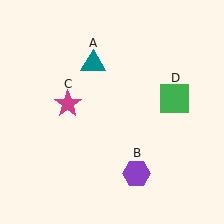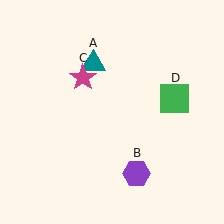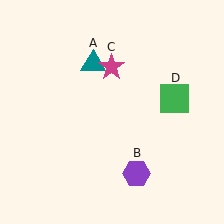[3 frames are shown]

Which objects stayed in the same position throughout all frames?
Teal triangle (object A) and purple hexagon (object B) and green square (object D) remained stationary.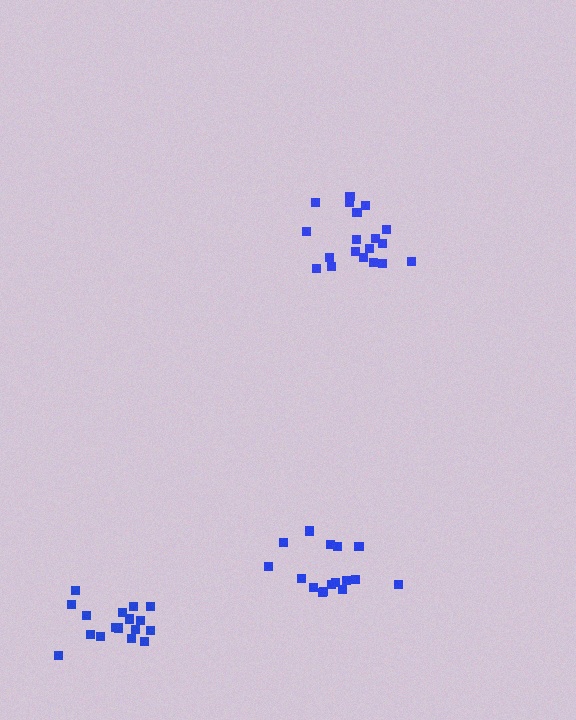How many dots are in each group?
Group 1: 17 dots, Group 2: 19 dots, Group 3: 16 dots (52 total).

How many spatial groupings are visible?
There are 3 spatial groupings.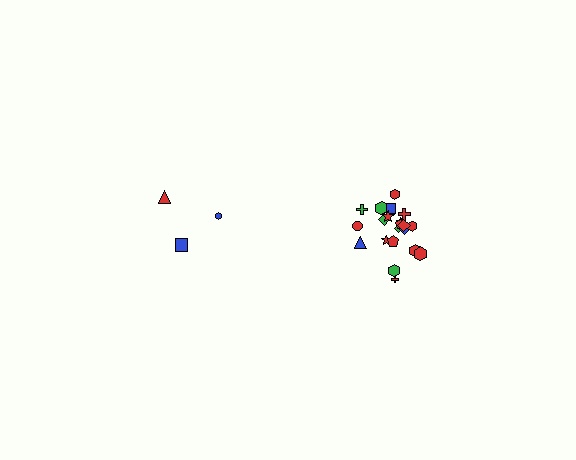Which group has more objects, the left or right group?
The right group.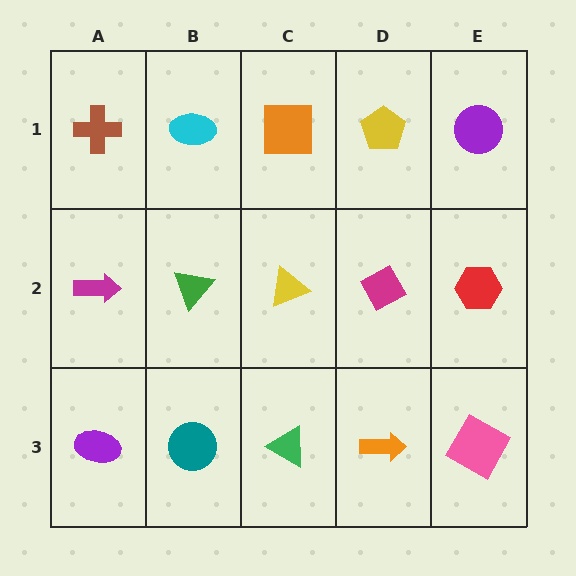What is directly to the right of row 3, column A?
A teal circle.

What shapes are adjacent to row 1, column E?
A red hexagon (row 2, column E), a yellow pentagon (row 1, column D).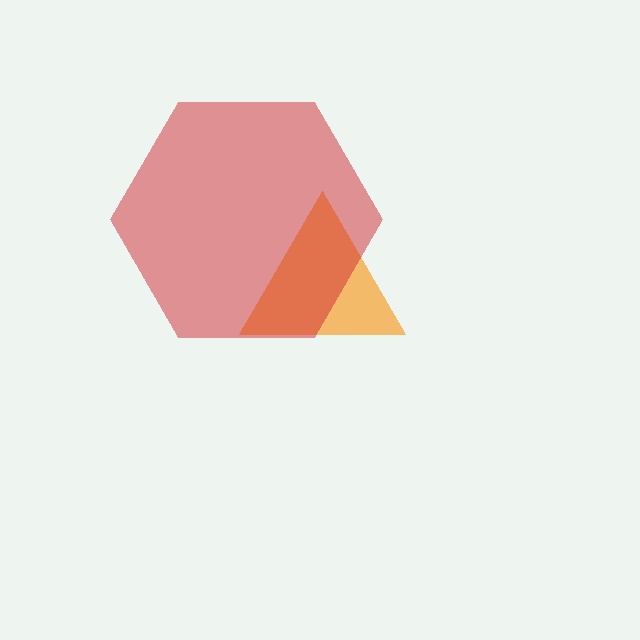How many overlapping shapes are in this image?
There are 2 overlapping shapes in the image.